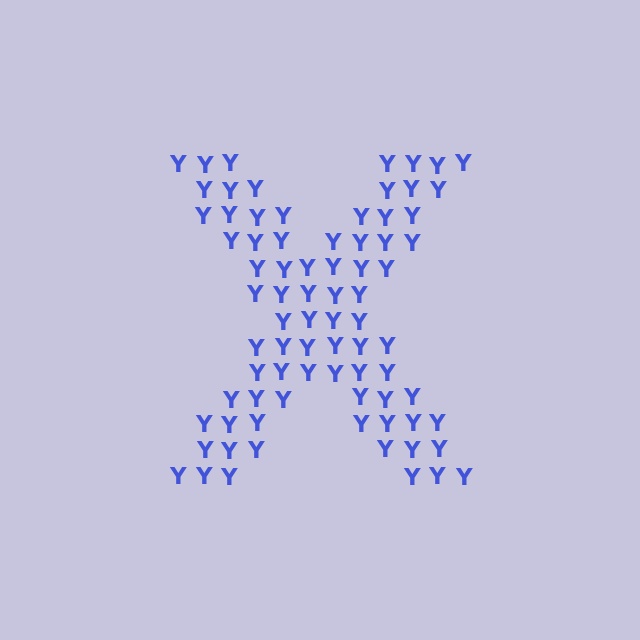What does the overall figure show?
The overall figure shows the letter X.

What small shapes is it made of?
It is made of small letter Y's.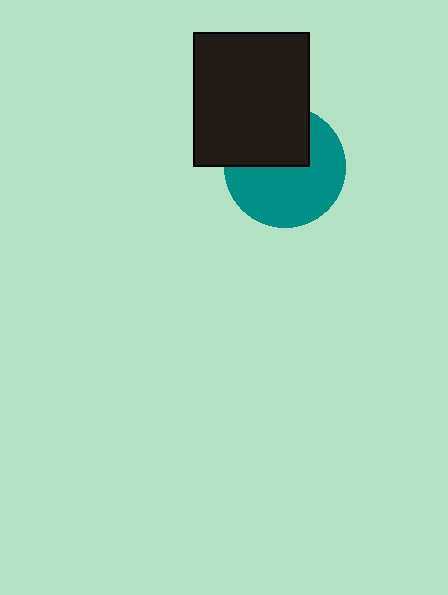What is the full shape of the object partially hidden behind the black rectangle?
The partially hidden object is a teal circle.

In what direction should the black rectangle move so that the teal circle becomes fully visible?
The black rectangle should move up. That is the shortest direction to clear the overlap and leave the teal circle fully visible.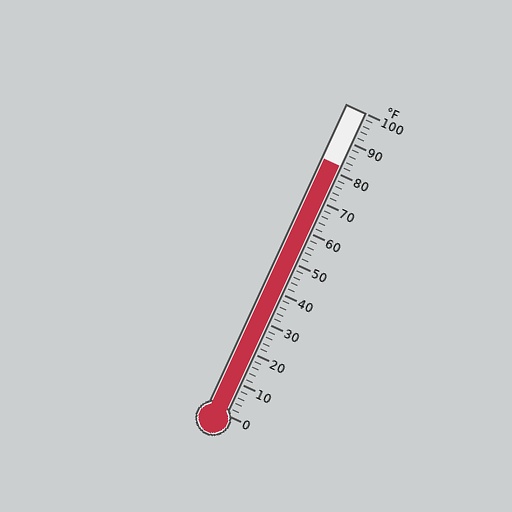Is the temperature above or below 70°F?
The temperature is above 70°F.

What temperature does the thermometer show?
The thermometer shows approximately 82°F.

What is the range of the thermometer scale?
The thermometer scale ranges from 0°F to 100°F.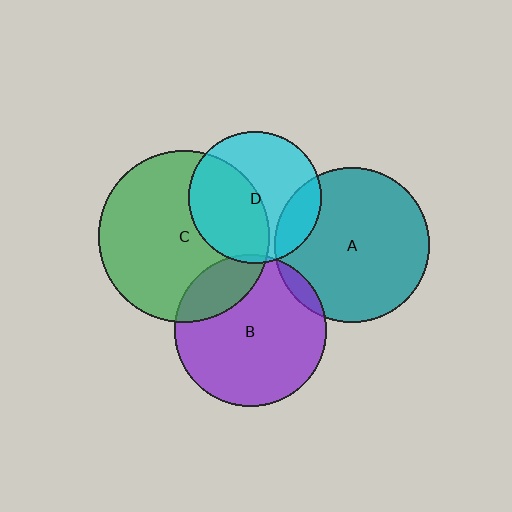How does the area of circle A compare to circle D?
Approximately 1.4 times.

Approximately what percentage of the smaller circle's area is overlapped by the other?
Approximately 45%.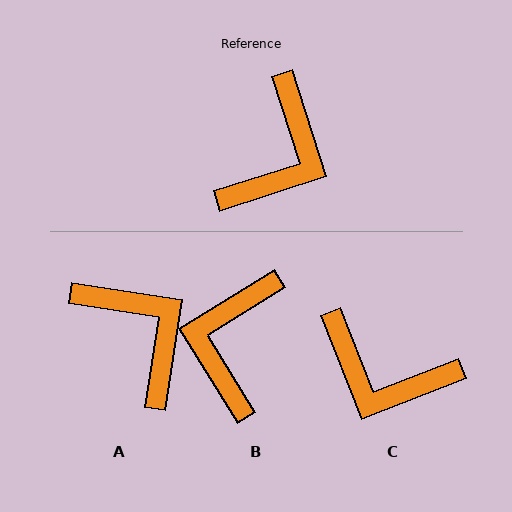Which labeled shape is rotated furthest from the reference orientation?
B, about 166 degrees away.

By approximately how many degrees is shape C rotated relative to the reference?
Approximately 86 degrees clockwise.